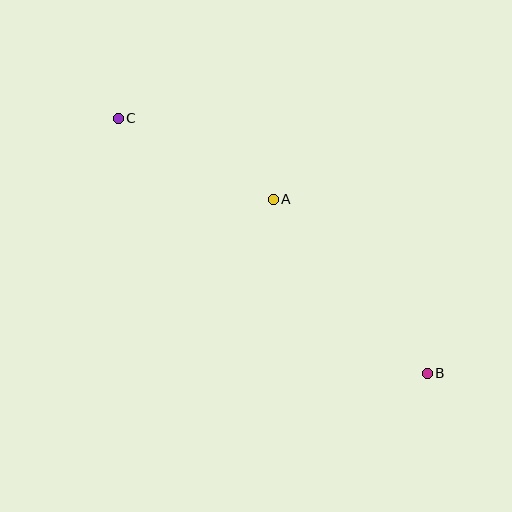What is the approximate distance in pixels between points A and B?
The distance between A and B is approximately 232 pixels.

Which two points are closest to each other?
Points A and C are closest to each other.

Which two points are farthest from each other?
Points B and C are farthest from each other.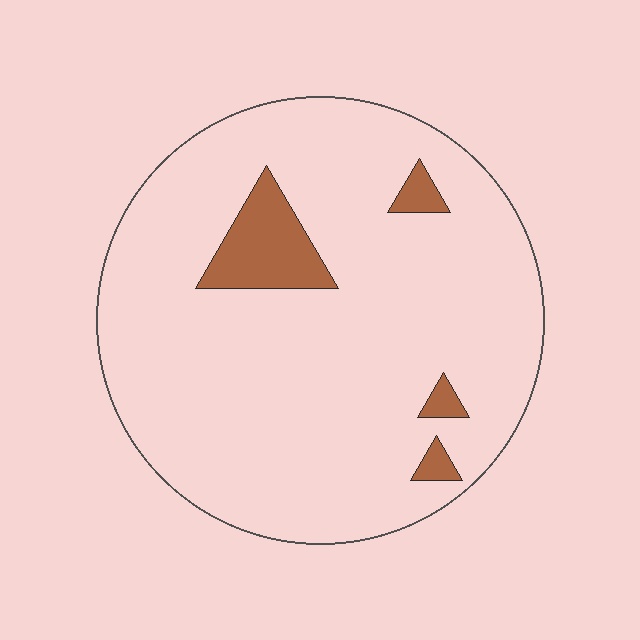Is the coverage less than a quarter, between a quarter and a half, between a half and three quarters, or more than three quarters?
Less than a quarter.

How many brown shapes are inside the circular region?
4.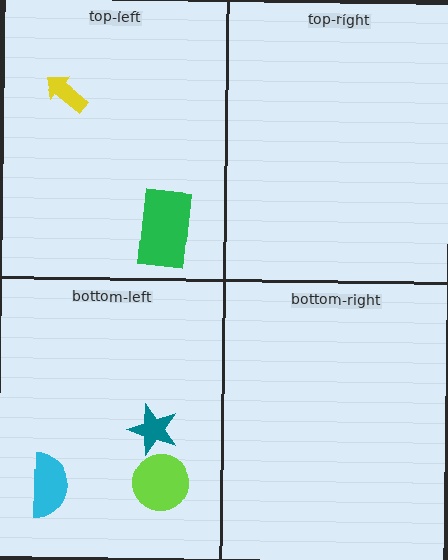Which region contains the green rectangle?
The top-left region.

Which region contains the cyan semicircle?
The bottom-left region.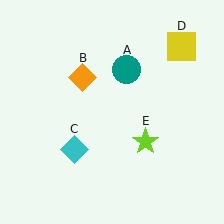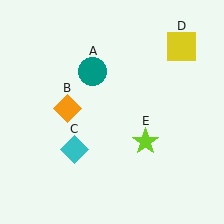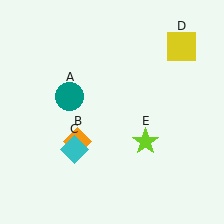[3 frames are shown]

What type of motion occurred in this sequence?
The teal circle (object A), orange diamond (object B) rotated counterclockwise around the center of the scene.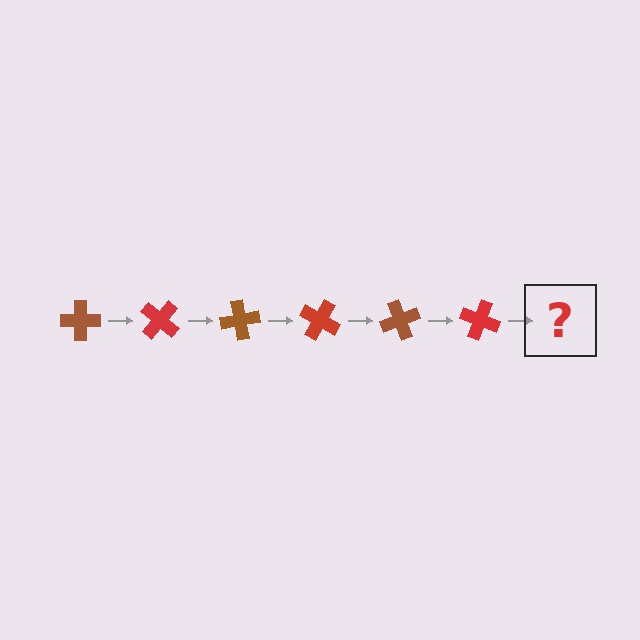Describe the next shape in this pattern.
It should be a brown cross, rotated 240 degrees from the start.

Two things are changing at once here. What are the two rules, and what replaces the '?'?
The two rules are that it rotates 40 degrees each step and the color cycles through brown and red. The '?' should be a brown cross, rotated 240 degrees from the start.